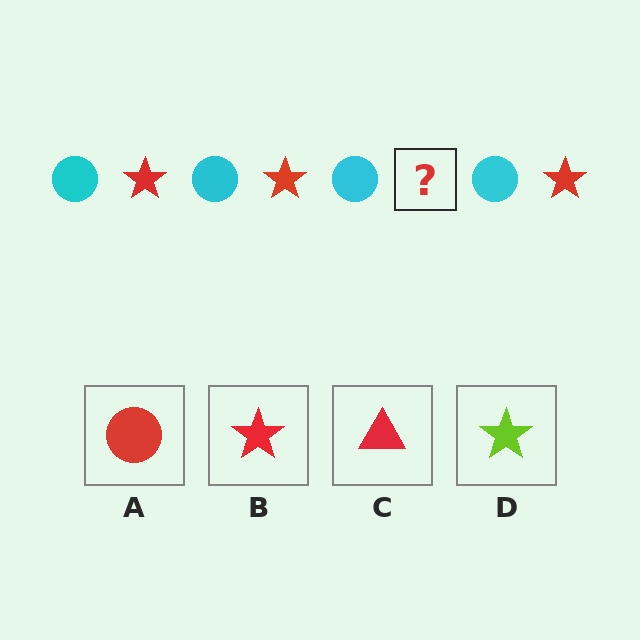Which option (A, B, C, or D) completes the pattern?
B.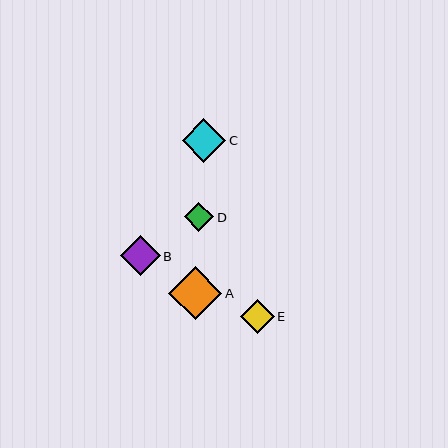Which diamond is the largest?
Diamond A is the largest with a size of approximately 53 pixels.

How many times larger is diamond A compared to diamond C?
Diamond A is approximately 1.2 times the size of diamond C.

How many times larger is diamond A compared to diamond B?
Diamond A is approximately 1.3 times the size of diamond B.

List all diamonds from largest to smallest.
From largest to smallest: A, C, B, E, D.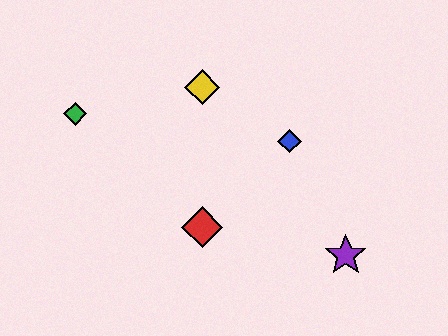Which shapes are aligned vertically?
The red diamond, the yellow diamond are aligned vertically.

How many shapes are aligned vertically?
2 shapes (the red diamond, the yellow diamond) are aligned vertically.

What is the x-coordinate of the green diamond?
The green diamond is at x≈75.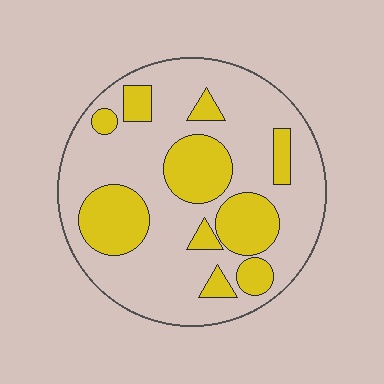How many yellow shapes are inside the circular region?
10.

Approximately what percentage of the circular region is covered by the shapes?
Approximately 30%.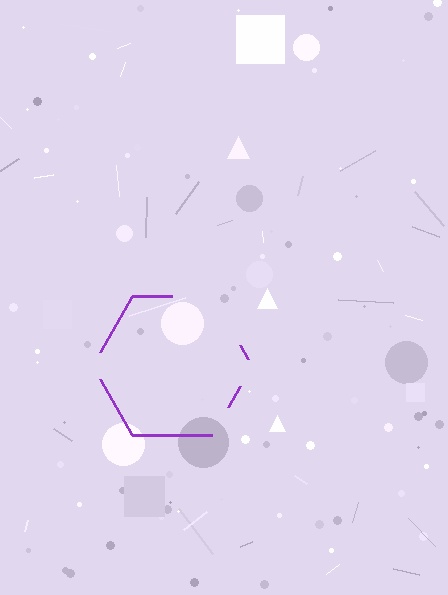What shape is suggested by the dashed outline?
The dashed outline suggests a hexagon.